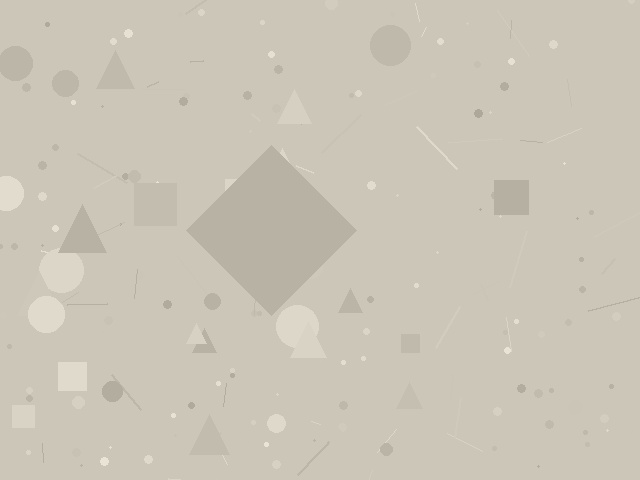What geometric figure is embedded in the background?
A diamond is embedded in the background.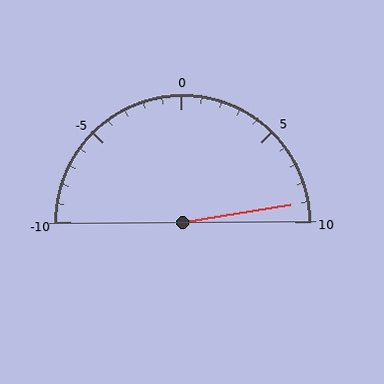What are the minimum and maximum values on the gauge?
The gauge ranges from -10 to 10.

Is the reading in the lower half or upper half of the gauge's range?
The reading is in the upper half of the range (-10 to 10).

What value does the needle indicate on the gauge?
The needle indicates approximately 9.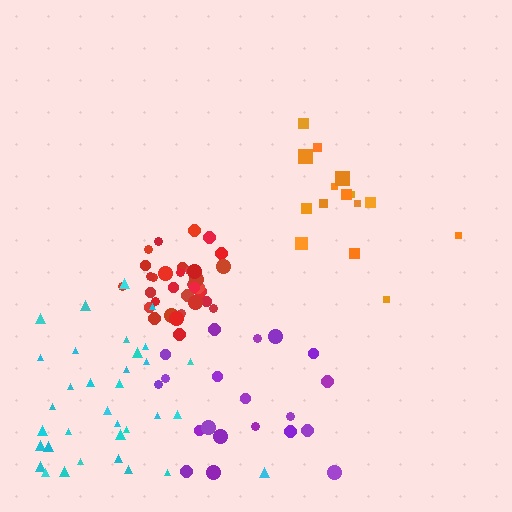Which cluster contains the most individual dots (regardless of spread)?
Cyan (35).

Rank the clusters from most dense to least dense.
red, cyan, purple, orange.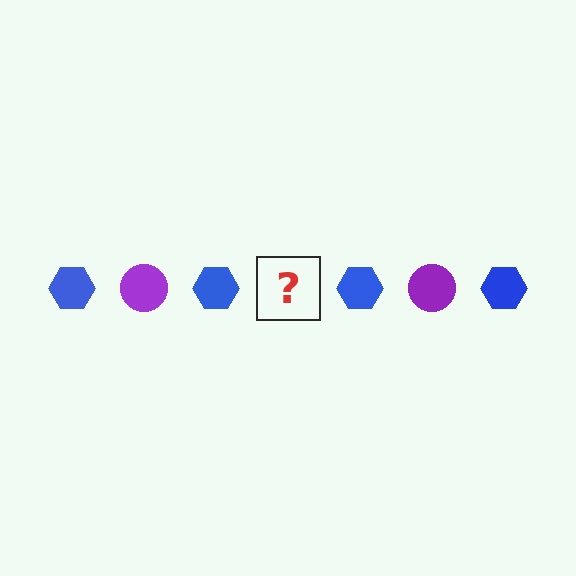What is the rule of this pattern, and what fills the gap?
The rule is that the pattern alternates between blue hexagon and purple circle. The gap should be filled with a purple circle.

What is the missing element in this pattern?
The missing element is a purple circle.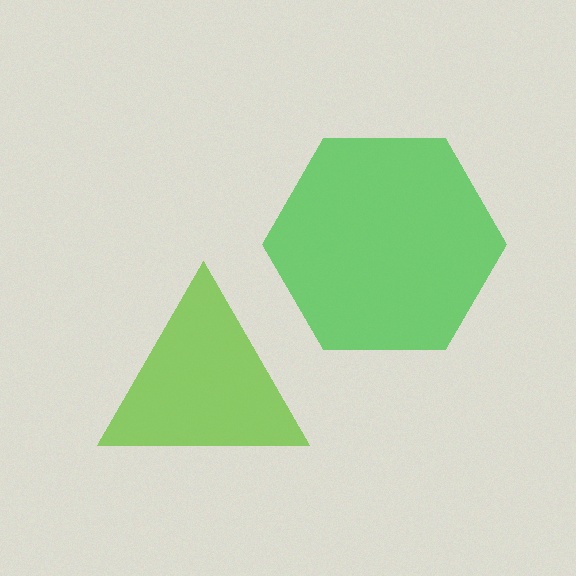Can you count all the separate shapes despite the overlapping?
Yes, there are 2 separate shapes.